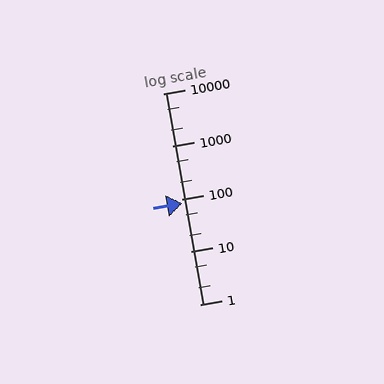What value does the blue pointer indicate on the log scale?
The pointer indicates approximately 84.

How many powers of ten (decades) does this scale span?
The scale spans 4 decades, from 1 to 10000.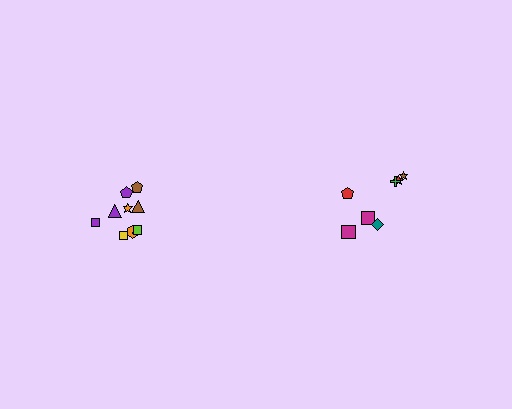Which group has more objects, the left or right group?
The left group.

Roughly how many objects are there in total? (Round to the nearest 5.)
Roughly 15 objects in total.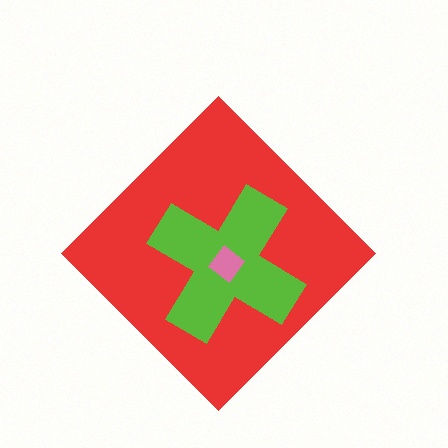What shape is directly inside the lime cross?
The pink diamond.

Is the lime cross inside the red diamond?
Yes.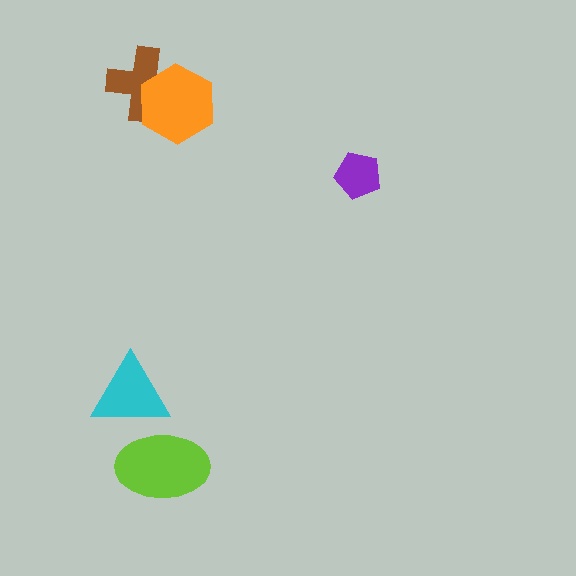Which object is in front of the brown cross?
The orange hexagon is in front of the brown cross.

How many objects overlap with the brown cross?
1 object overlaps with the brown cross.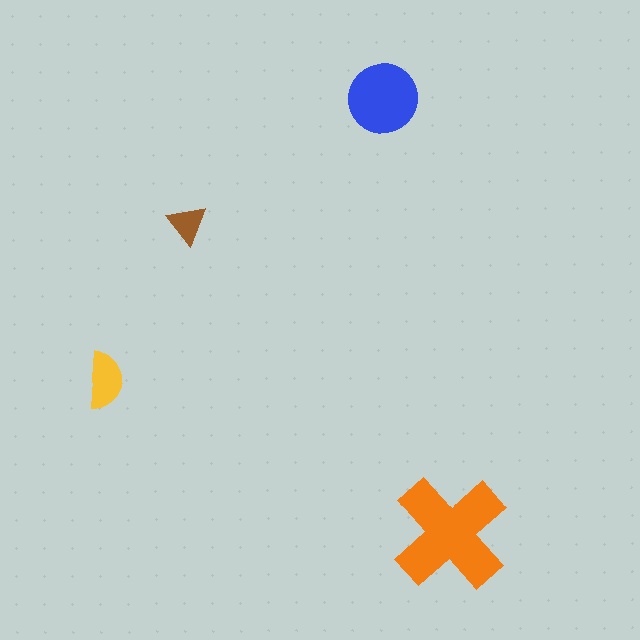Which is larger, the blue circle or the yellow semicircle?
The blue circle.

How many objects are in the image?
There are 4 objects in the image.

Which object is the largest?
The orange cross.